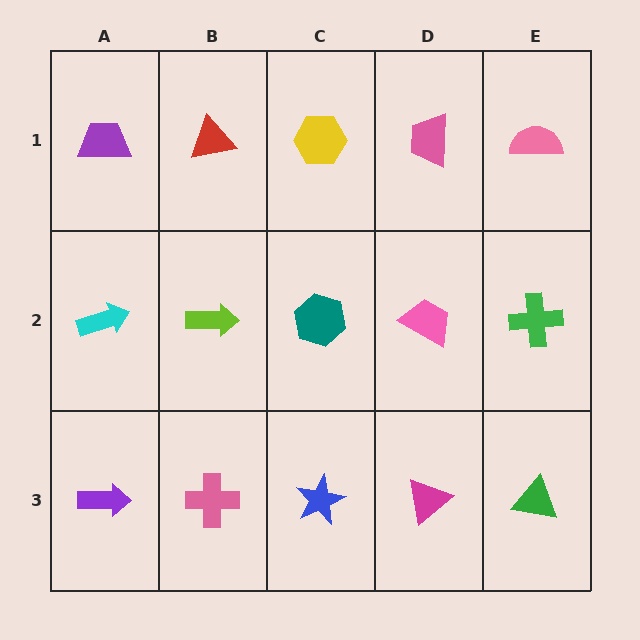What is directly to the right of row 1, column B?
A yellow hexagon.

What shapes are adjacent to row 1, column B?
A lime arrow (row 2, column B), a purple trapezoid (row 1, column A), a yellow hexagon (row 1, column C).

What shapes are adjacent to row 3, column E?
A green cross (row 2, column E), a magenta triangle (row 3, column D).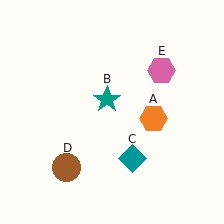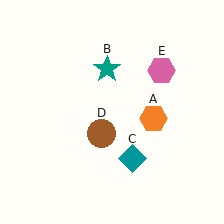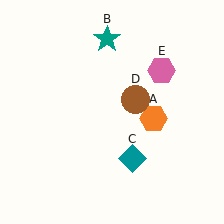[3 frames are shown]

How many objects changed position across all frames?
2 objects changed position: teal star (object B), brown circle (object D).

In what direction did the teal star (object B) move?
The teal star (object B) moved up.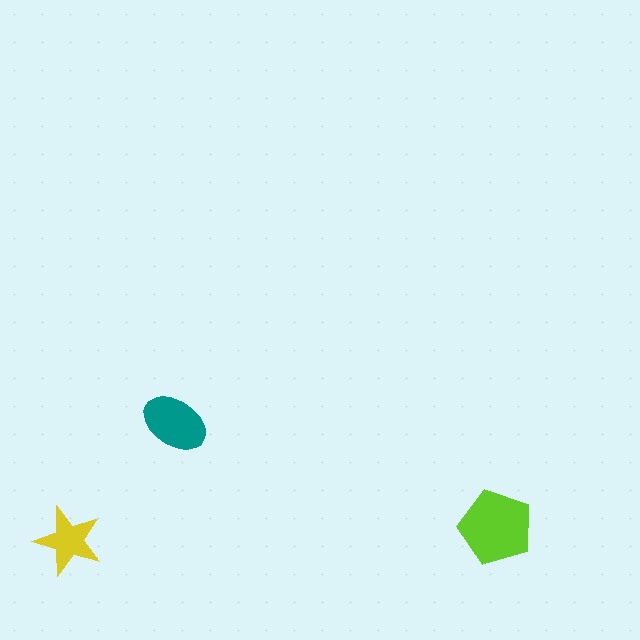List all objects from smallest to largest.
The yellow star, the teal ellipse, the lime pentagon.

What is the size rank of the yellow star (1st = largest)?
3rd.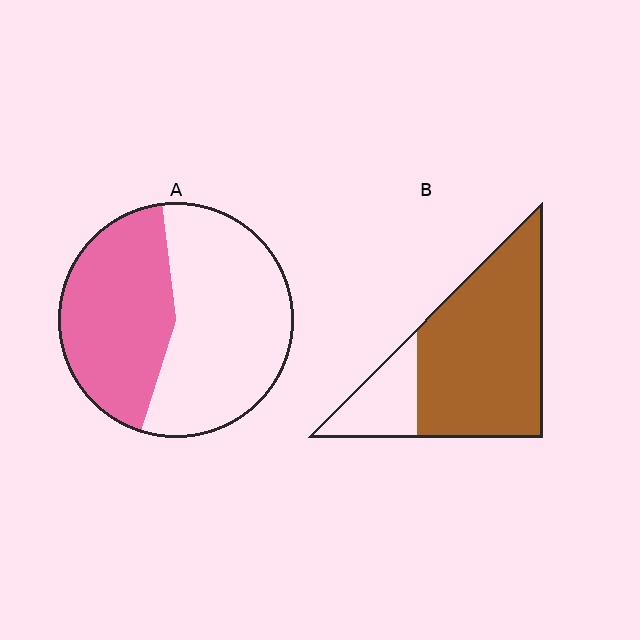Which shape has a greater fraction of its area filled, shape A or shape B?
Shape B.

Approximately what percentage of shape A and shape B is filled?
A is approximately 45% and B is approximately 80%.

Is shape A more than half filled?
No.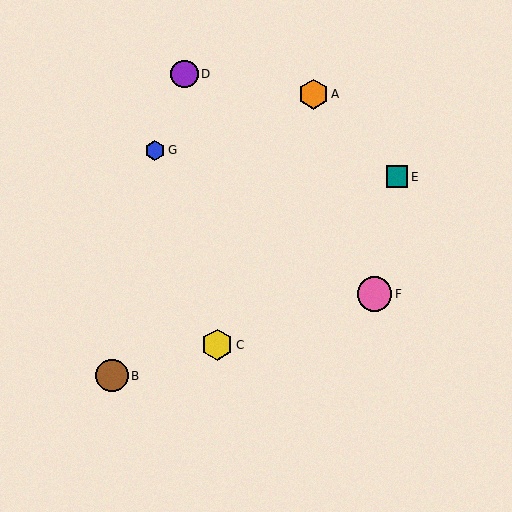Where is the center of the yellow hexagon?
The center of the yellow hexagon is at (217, 345).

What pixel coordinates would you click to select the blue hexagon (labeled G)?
Click at (155, 150) to select the blue hexagon G.